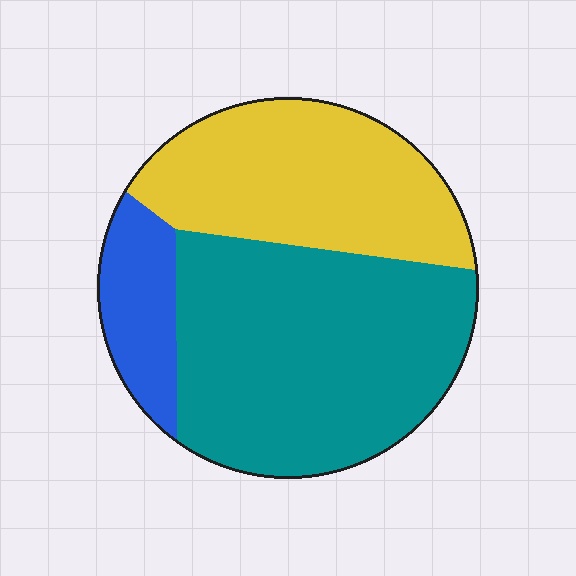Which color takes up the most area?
Teal, at roughly 55%.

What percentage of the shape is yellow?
Yellow covers about 35% of the shape.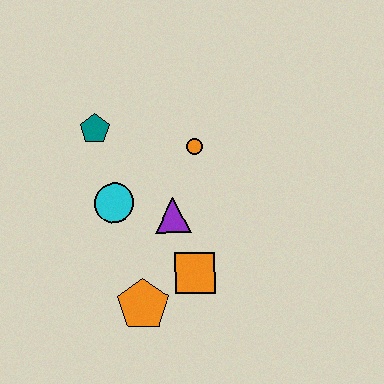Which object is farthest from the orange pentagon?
The teal pentagon is farthest from the orange pentagon.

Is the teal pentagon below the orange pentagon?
No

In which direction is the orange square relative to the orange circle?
The orange square is below the orange circle.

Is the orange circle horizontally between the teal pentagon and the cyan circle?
No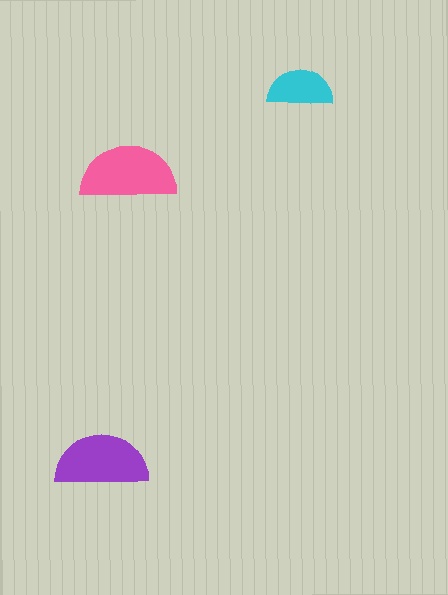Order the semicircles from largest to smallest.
the pink one, the purple one, the cyan one.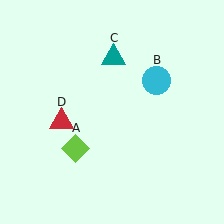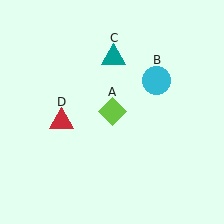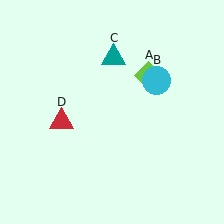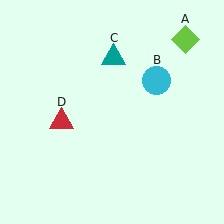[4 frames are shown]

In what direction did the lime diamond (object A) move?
The lime diamond (object A) moved up and to the right.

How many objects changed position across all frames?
1 object changed position: lime diamond (object A).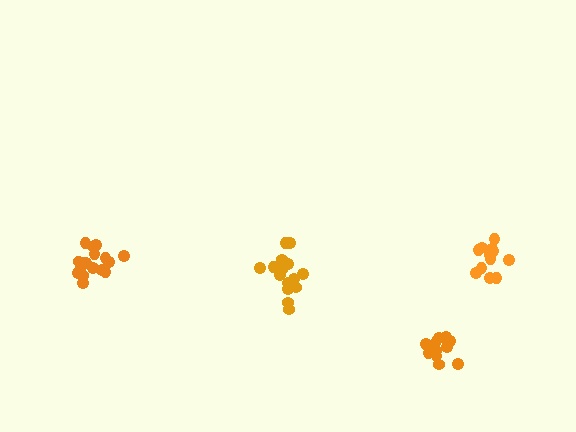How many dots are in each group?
Group 1: 17 dots, Group 2: 12 dots, Group 3: 16 dots, Group 4: 14 dots (59 total).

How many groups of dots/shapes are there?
There are 4 groups.